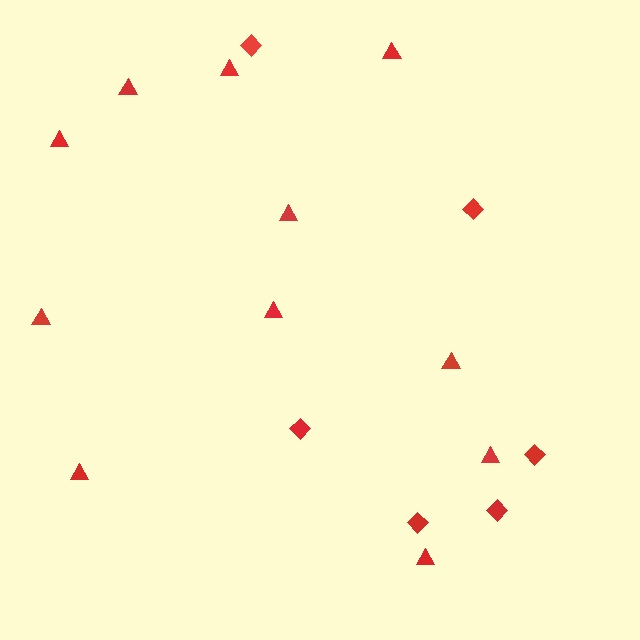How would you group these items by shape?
There are 2 groups: one group of triangles (11) and one group of diamonds (6).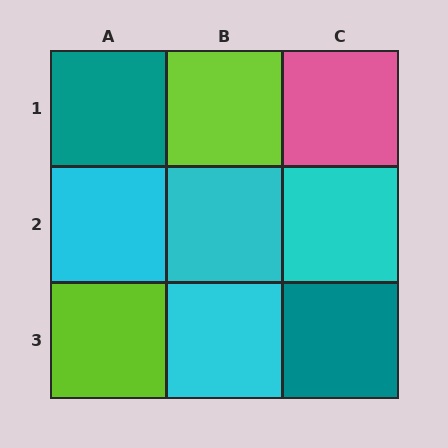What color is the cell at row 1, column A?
Teal.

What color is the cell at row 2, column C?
Cyan.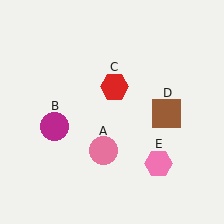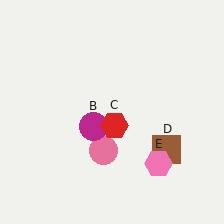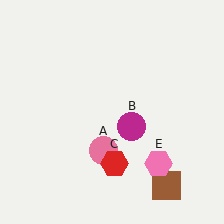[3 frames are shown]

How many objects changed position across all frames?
3 objects changed position: magenta circle (object B), red hexagon (object C), brown square (object D).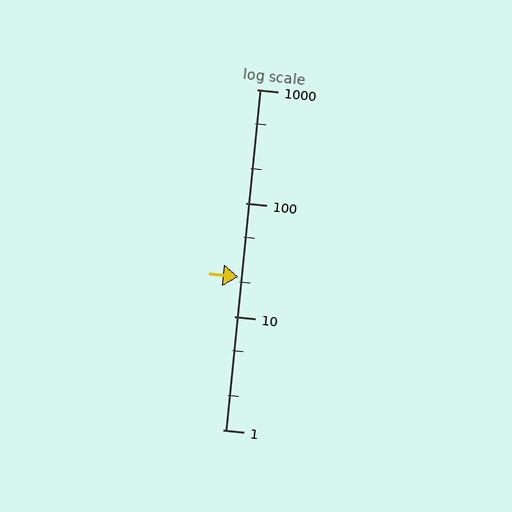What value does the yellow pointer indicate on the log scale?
The pointer indicates approximately 22.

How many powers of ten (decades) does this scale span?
The scale spans 3 decades, from 1 to 1000.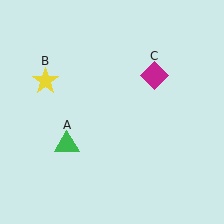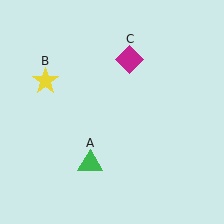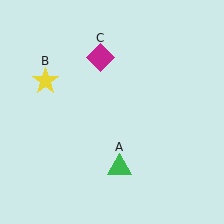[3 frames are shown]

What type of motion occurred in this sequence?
The green triangle (object A), magenta diamond (object C) rotated counterclockwise around the center of the scene.